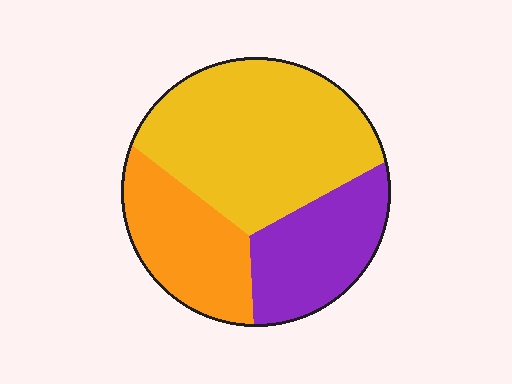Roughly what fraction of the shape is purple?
Purple covers around 25% of the shape.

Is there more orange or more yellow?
Yellow.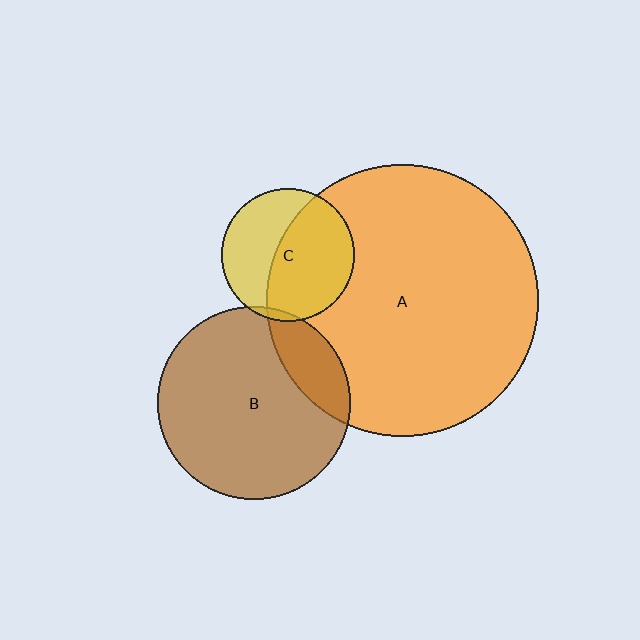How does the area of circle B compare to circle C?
Approximately 2.1 times.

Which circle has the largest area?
Circle A (orange).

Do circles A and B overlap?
Yes.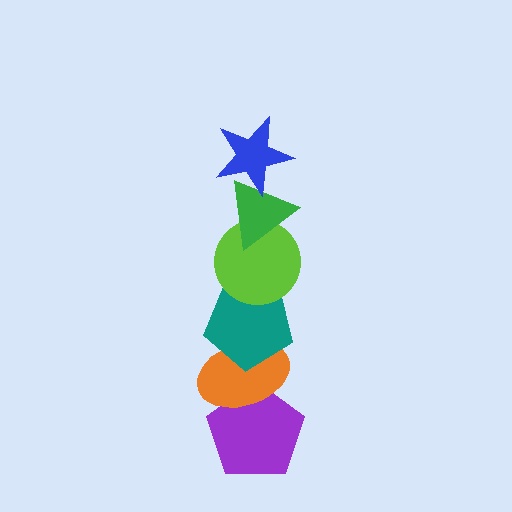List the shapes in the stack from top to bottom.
From top to bottom: the blue star, the green triangle, the lime circle, the teal pentagon, the orange ellipse, the purple pentagon.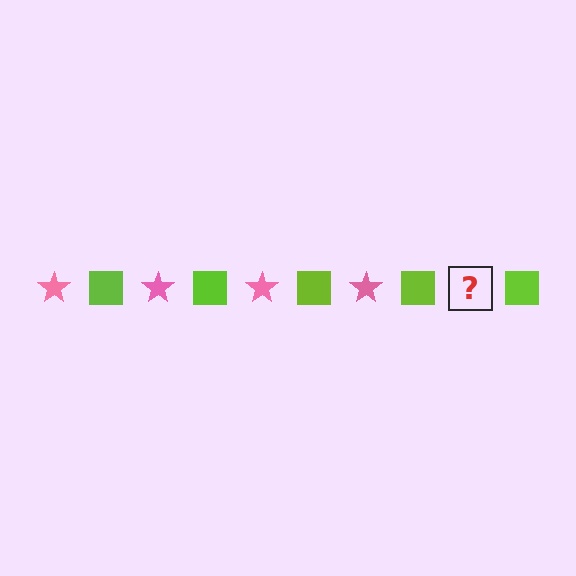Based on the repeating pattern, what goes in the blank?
The blank should be a pink star.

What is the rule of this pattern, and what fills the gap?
The rule is that the pattern alternates between pink star and lime square. The gap should be filled with a pink star.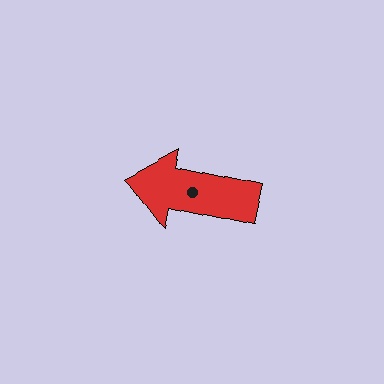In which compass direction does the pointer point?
West.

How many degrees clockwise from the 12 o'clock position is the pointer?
Approximately 282 degrees.